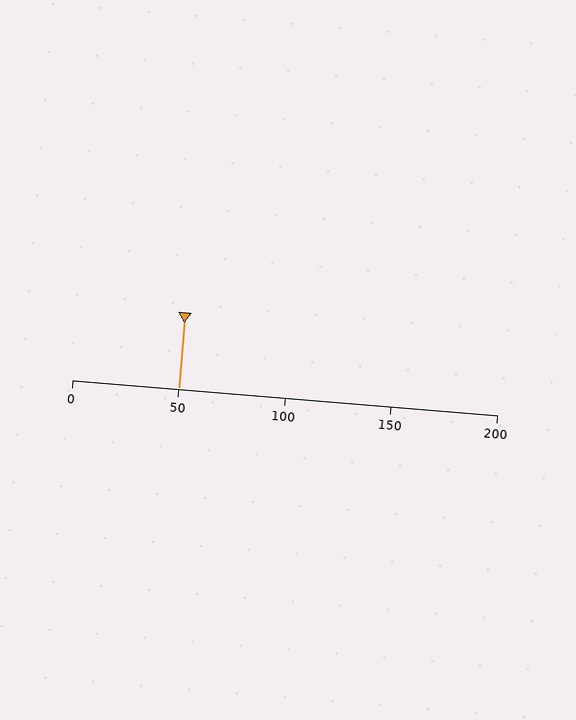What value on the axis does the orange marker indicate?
The marker indicates approximately 50.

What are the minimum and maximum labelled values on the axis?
The axis runs from 0 to 200.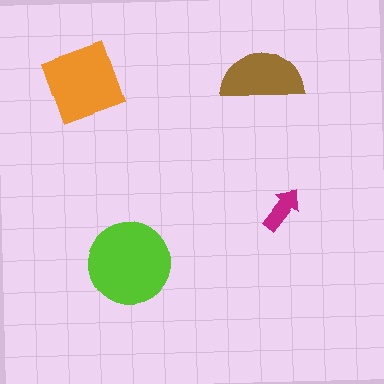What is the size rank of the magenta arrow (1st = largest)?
4th.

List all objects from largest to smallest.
The lime circle, the orange square, the brown semicircle, the magenta arrow.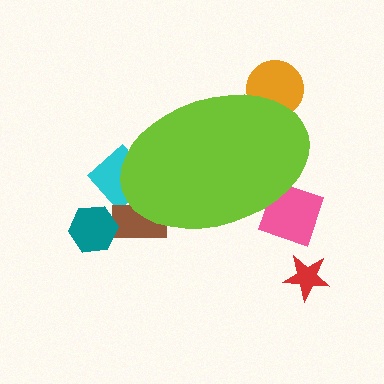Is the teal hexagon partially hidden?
No, the teal hexagon is fully visible.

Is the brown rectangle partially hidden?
Yes, the brown rectangle is partially hidden behind the lime ellipse.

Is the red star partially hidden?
No, the red star is fully visible.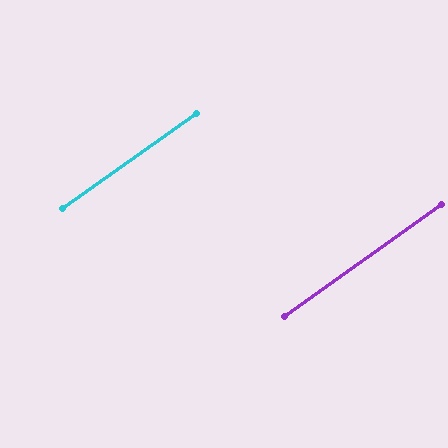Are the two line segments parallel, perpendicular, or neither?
Parallel — their directions differ by only 0.1°.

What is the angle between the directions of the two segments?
Approximately 0 degrees.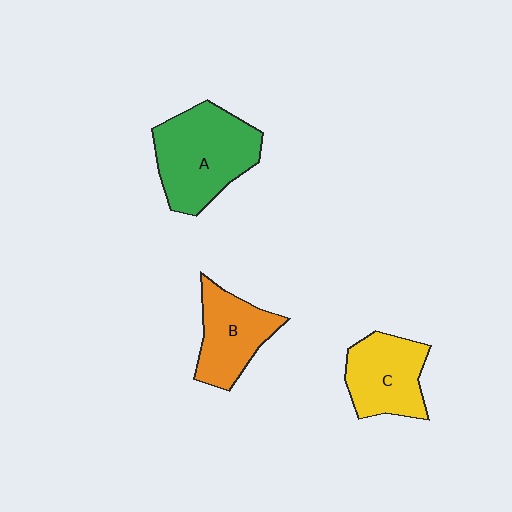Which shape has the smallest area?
Shape B (orange).